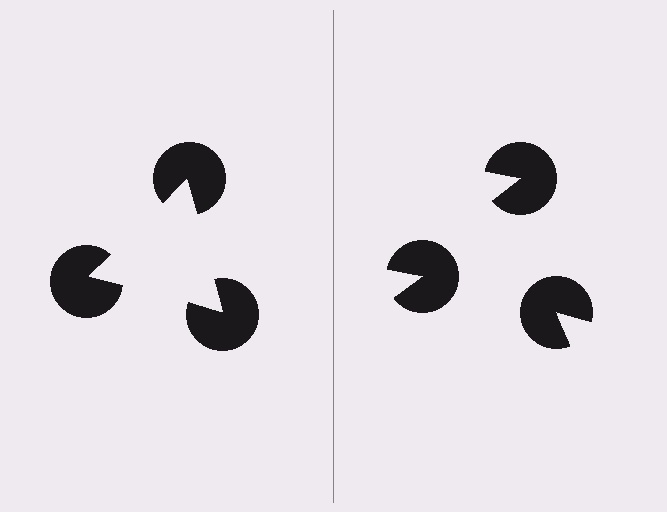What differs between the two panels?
The pac-man discs are positioned identically on both sides; only the wedge orientations differ. On the left they align to a triangle; on the right they are misaligned.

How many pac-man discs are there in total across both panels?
6 — 3 on each side.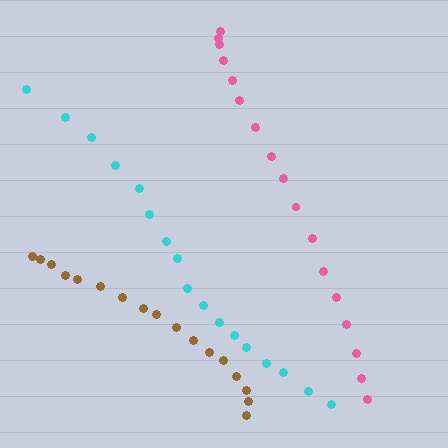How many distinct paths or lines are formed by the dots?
There are 3 distinct paths.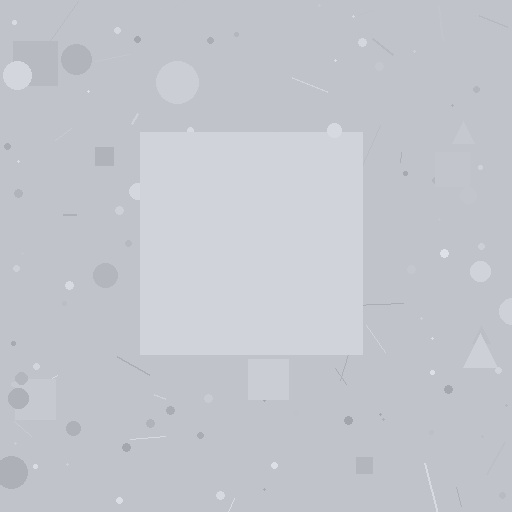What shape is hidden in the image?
A square is hidden in the image.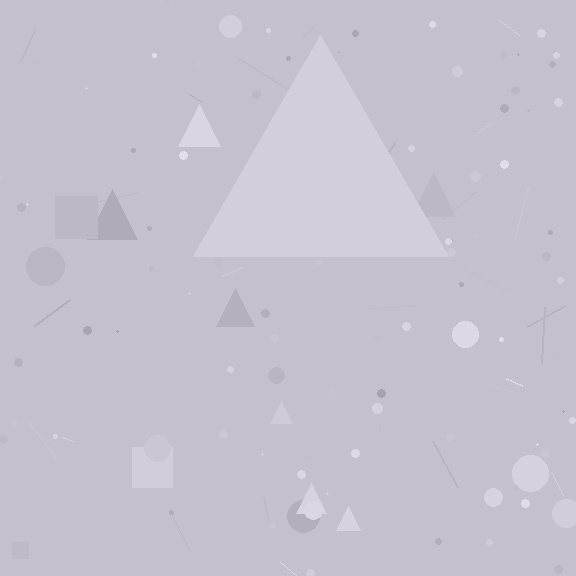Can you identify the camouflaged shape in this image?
The camouflaged shape is a triangle.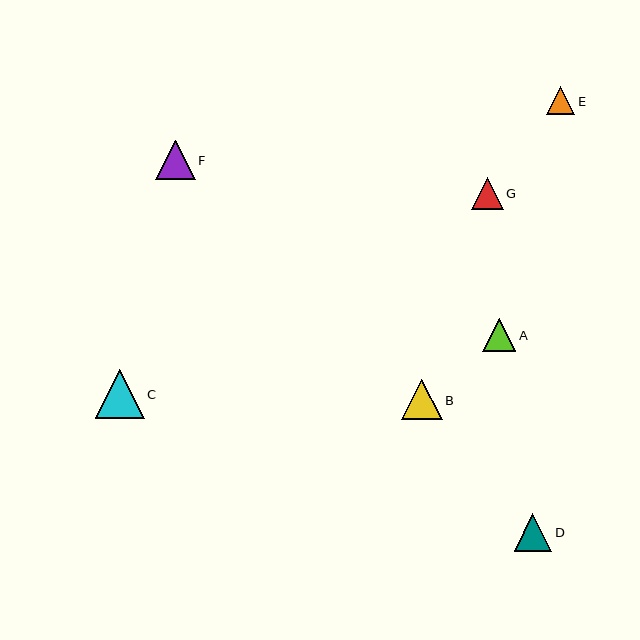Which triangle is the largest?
Triangle C is the largest with a size of approximately 48 pixels.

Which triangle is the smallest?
Triangle E is the smallest with a size of approximately 28 pixels.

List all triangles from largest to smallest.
From largest to smallest: C, B, F, D, A, G, E.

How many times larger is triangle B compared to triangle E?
Triangle B is approximately 1.4 times the size of triangle E.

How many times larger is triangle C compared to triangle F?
Triangle C is approximately 1.2 times the size of triangle F.